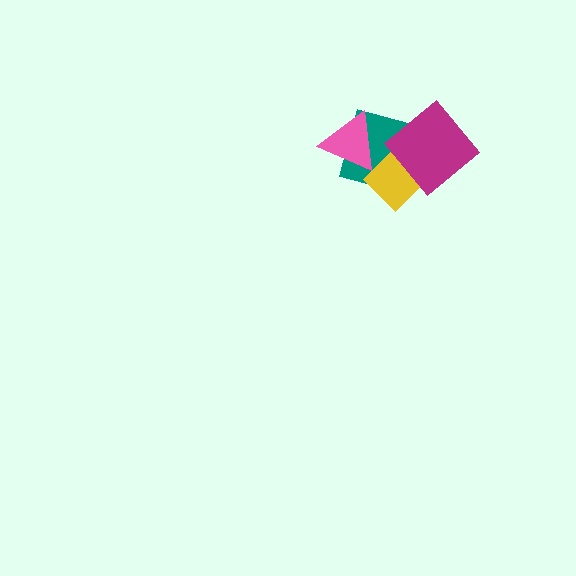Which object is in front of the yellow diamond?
The magenta diamond is in front of the yellow diamond.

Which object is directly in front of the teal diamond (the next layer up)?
The pink triangle is directly in front of the teal diamond.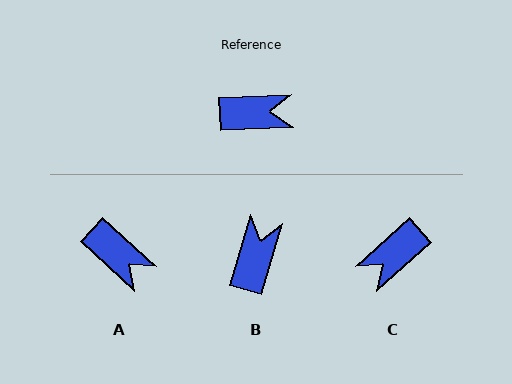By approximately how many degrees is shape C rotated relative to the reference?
Approximately 141 degrees clockwise.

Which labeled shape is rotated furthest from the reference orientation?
C, about 141 degrees away.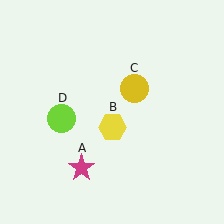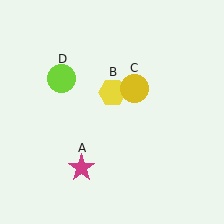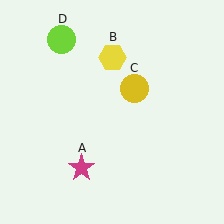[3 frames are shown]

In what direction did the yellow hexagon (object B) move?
The yellow hexagon (object B) moved up.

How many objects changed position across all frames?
2 objects changed position: yellow hexagon (object B), lime circle (object D).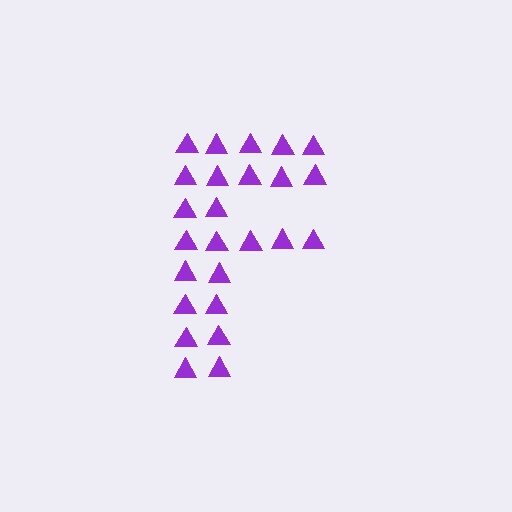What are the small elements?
The small elements are triangles.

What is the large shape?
The large shape is the letter F.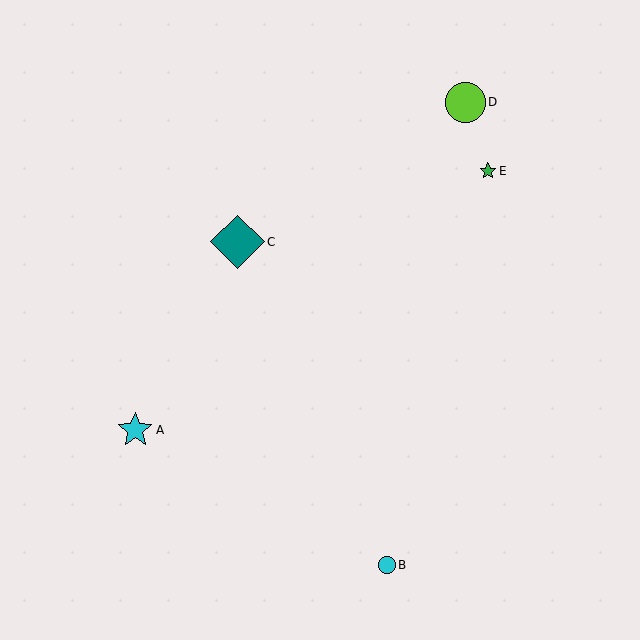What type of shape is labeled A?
Shape A is a cyan star.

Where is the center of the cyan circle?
The center of the cyan circle is at (387, 565).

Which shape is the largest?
The teal diamond (labeled C) is the largest.